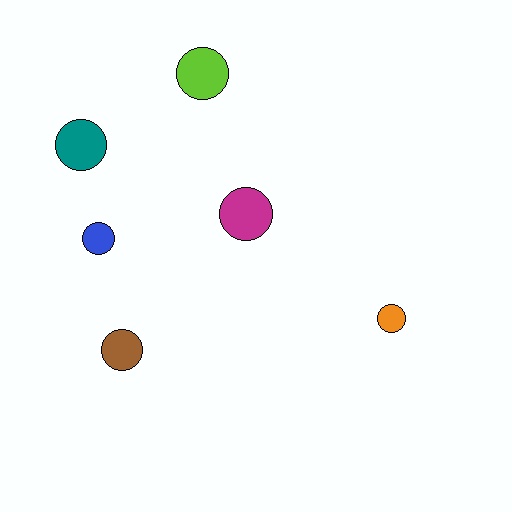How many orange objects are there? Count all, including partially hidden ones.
There is 1 orange object.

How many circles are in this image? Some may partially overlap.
There are 6 circles.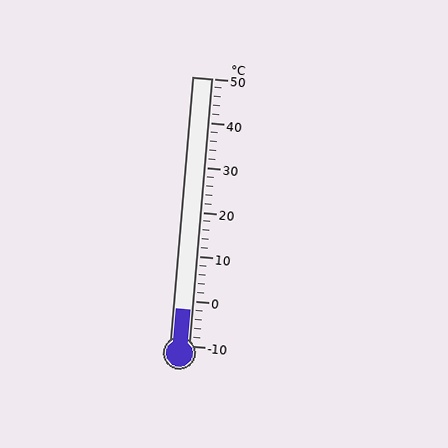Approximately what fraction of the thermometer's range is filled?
The thermometer is filled to approximately 15% of its range.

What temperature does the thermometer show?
The thermometer shows approximately -2°C.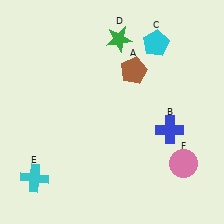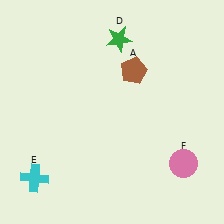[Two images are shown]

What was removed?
The blue cross (B), the cyan pentagon (C) were removed in Image 2.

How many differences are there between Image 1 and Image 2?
There are 2 differences between the two images.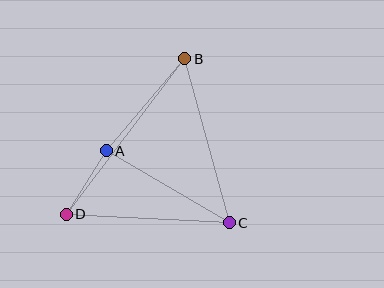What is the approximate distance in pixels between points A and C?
The distance between A and C is approximately 143 pixels.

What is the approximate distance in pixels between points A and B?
The distance between A and B is approximately 121 pixels.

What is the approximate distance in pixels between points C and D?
The distance between C and D is approximately 163 pixels.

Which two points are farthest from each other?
Points B and D are farthest from each other.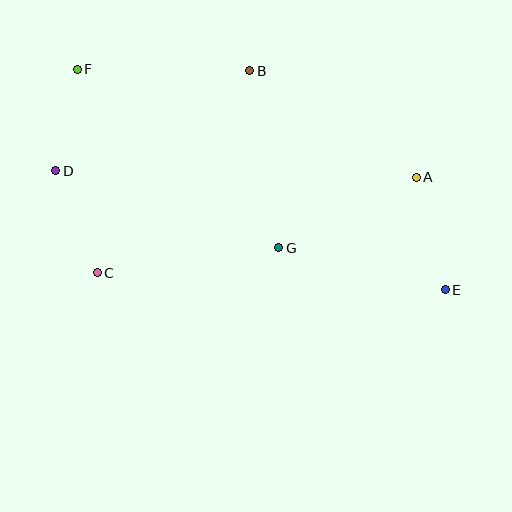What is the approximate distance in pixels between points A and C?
The distance between A and C is approximately 333 pixels.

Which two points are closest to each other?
Points D and F are closest to each other.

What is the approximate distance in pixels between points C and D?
The distance between C and D is approximately 110 pixels.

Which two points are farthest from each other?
Points E and F are farthest from each other.